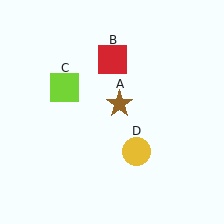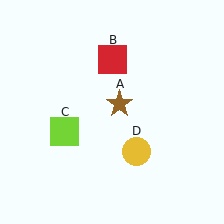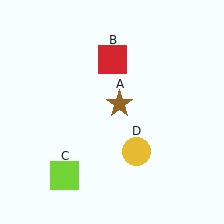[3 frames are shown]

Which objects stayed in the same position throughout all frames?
Brown star (object A) and red square (object B) and yellow circle (object D) remained stationary.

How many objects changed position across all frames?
1 object changed position: lime square (object C).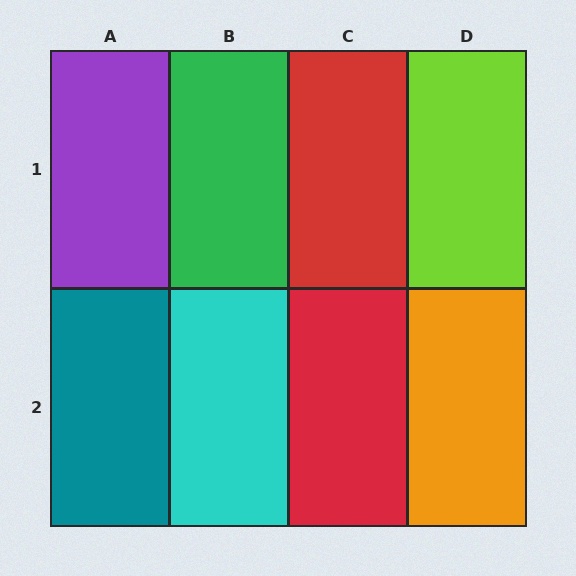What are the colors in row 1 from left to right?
Purple, green, red, lime.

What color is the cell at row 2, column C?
Red.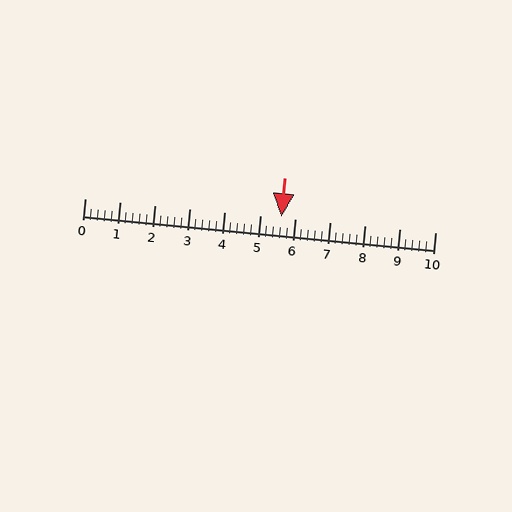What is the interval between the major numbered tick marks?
The major tick marks are spaced 1 units apart.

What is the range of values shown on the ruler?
The ruler shows values from 0 to 10.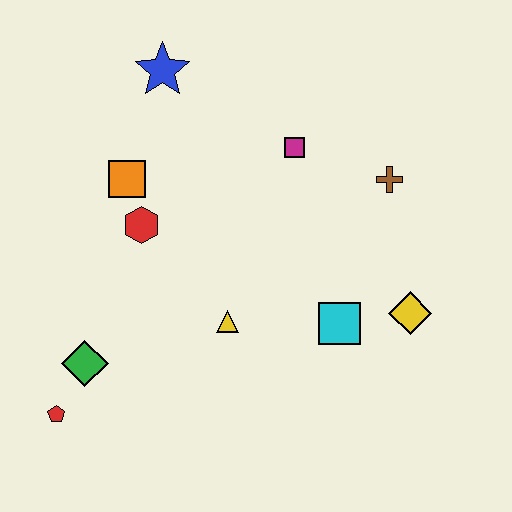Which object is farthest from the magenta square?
The red pentagon is farthest from the magenta square.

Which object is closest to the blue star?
The orange square is closest to the blue star.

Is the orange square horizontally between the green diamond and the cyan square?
Yes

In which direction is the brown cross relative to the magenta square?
The brown cross is to the right of the magenta square.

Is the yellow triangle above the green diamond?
Yes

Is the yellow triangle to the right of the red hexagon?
Yes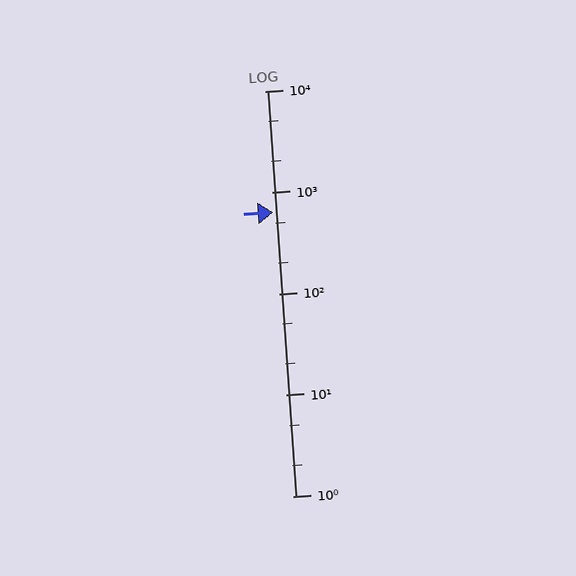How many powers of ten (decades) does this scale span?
The scale spans 4 decades, from 1 to 10000.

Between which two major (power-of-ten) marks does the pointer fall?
The pointer is between 100 and 1000.